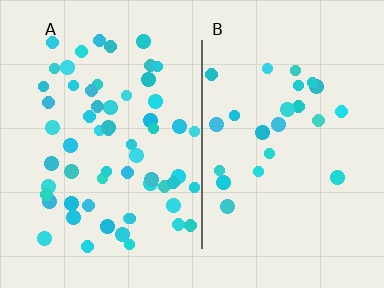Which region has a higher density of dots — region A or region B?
A (the left).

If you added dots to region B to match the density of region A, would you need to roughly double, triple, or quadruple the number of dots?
Approximately triple.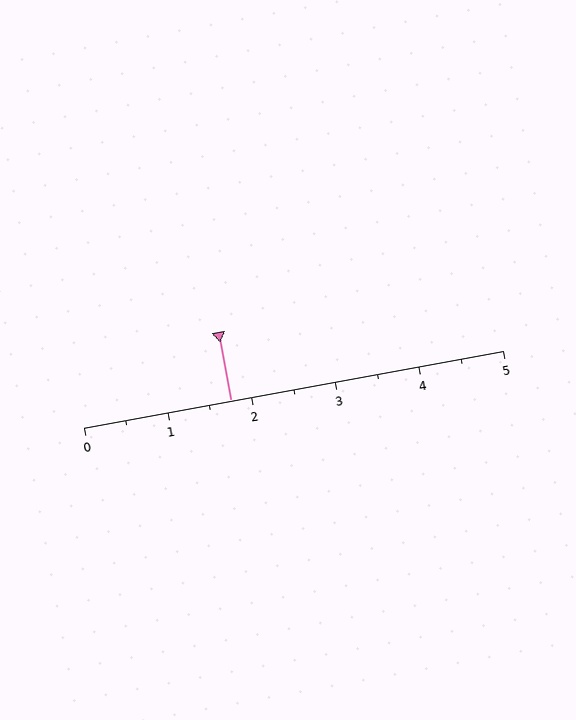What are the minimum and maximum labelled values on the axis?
The axis runs from 0 to 5.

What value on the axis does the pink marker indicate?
The marker indicates approximately 1.8.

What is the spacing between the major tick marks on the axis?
The major ticks are spaced 1 apart.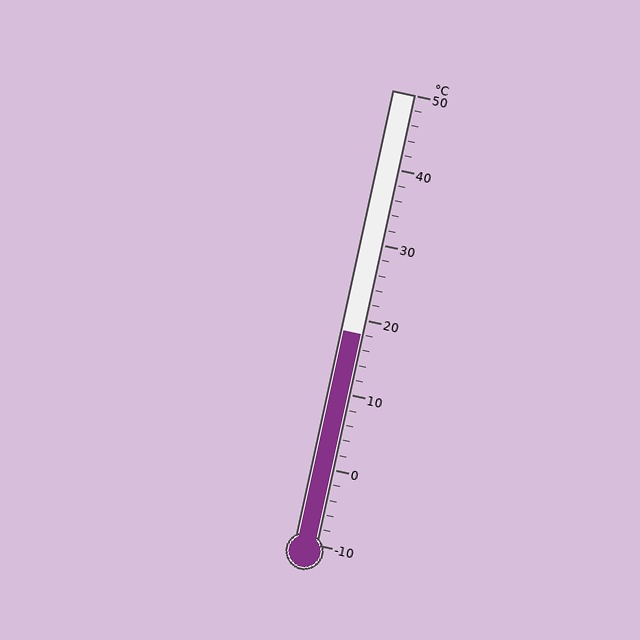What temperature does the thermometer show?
The thermometer shows approximately 18°C.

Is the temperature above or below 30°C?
The temperature is below 30°C.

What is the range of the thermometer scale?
The thermometer scale ranges from -10°C to 50°C.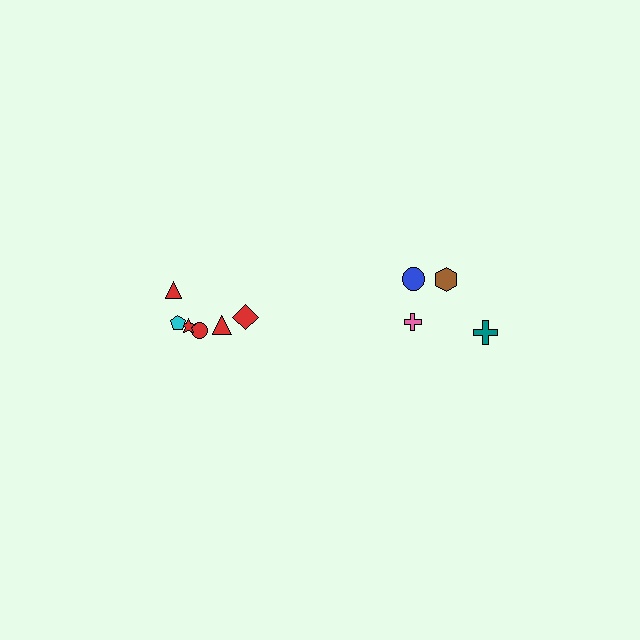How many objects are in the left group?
There are 6 objects.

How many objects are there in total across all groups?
There are 10 objects.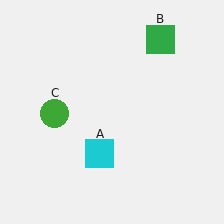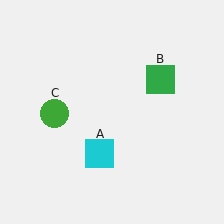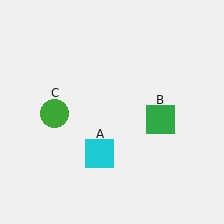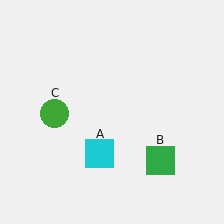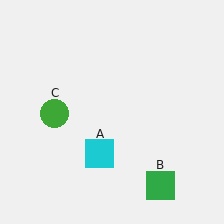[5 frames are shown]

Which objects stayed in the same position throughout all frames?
Cyan square (object A) and green circle (object C) remained stationary.